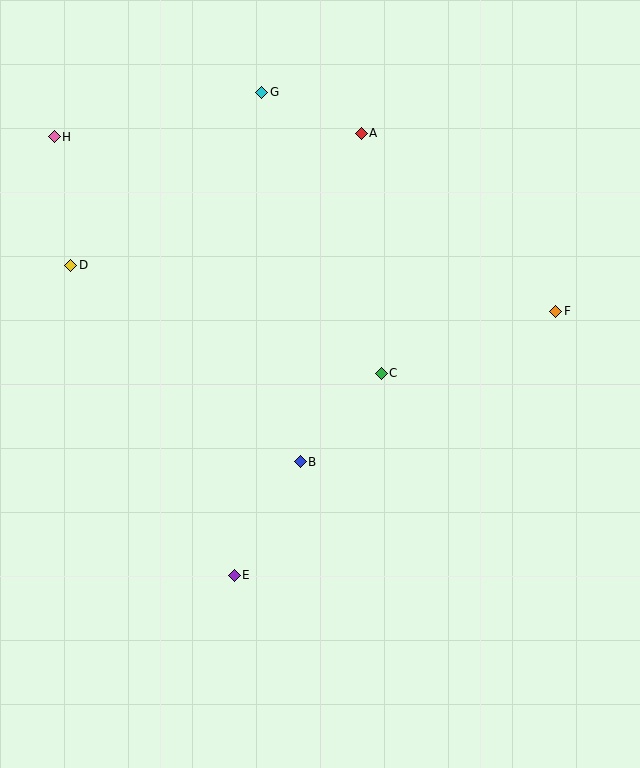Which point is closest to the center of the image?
Point C at (381, 373) is closest to the center.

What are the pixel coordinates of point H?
Point H is at (54, 137).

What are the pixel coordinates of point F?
Point F is at (556, 311).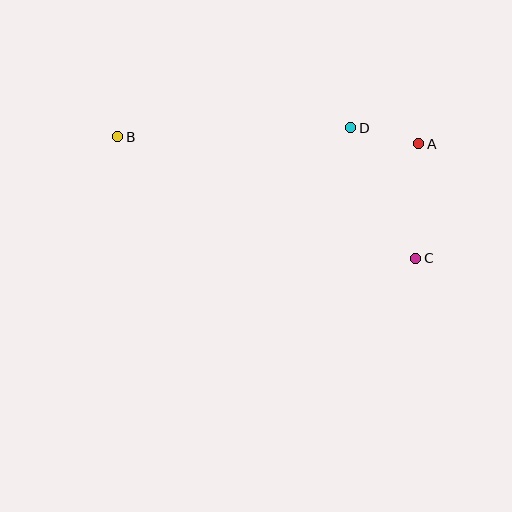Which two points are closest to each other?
Points A and D are closest to each other.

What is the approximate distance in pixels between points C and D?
The distance between C and D is approximately 146 pixels.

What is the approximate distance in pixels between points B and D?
The distance between B and D is approximately 233 pixels.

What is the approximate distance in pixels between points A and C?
The distance between A and C is approximately 115 pixels.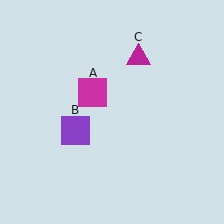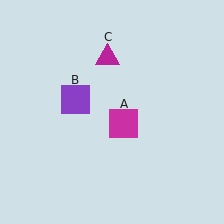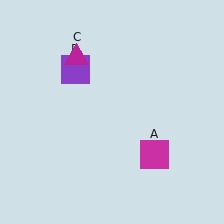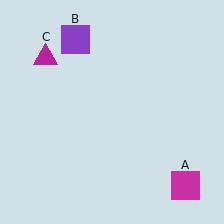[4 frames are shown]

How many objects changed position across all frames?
3 objects changed position: magenta square (object A), purple square (object B), magenta triangle (object C).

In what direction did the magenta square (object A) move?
The magenta square (object A) moved down and to the right.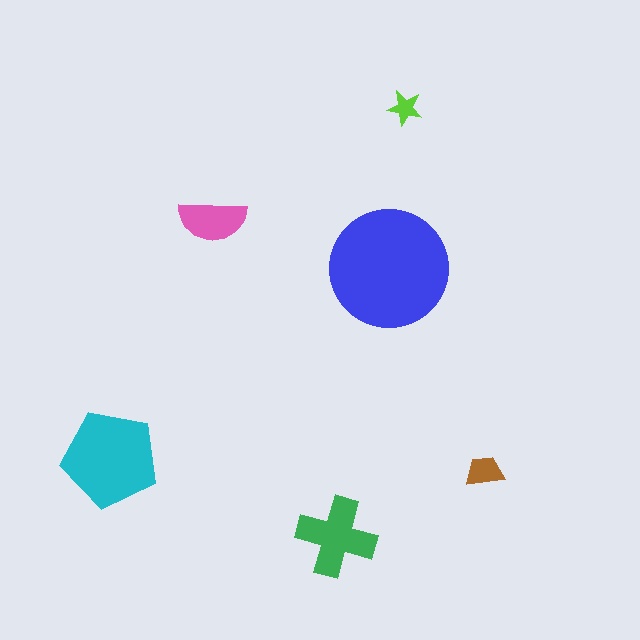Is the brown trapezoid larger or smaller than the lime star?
Larger.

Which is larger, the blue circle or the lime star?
The blue circle.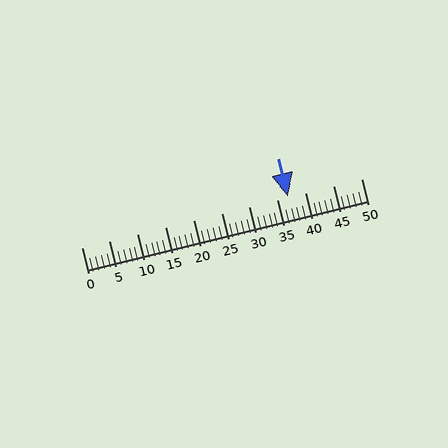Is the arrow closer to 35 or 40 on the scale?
The arrow is closer to 35.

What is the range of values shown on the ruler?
The ruler shows values from 0 to 50.